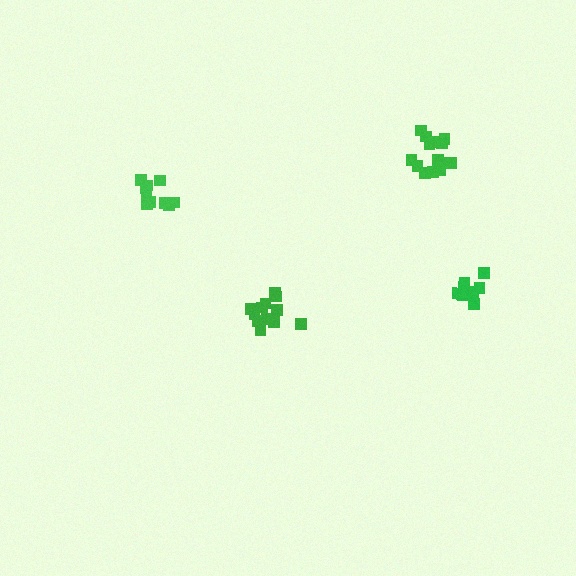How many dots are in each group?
Group 1: 15 dots, Group 2: 11 dots, Group 3: 13 dots, Group 4: 10 dots (49 total).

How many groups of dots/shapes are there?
There are 4 groups.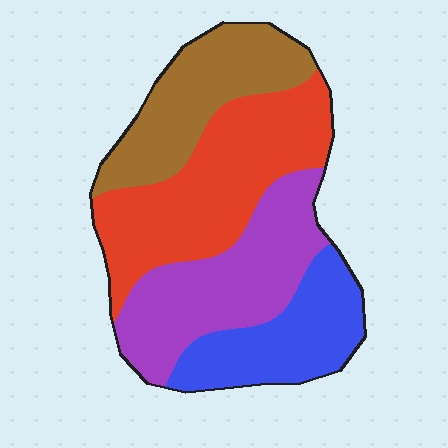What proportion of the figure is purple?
Purple takes up about one quarter (1/4) of the figure.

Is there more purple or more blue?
Purple.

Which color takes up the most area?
Red, at roughly 30%.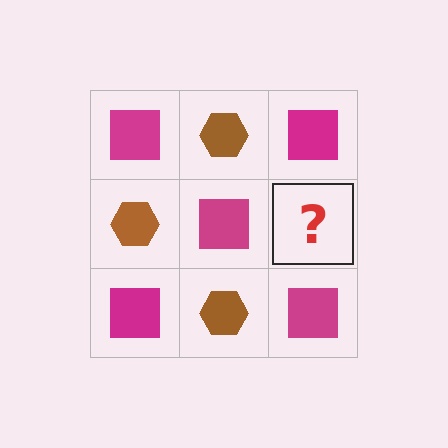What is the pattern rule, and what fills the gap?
The rule is that it alternates magenta square and brown hexagon in a checkerboard pattern. The gap should be filled with a brown hexagon.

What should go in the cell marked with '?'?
The missing cell should contain a brown hexagon.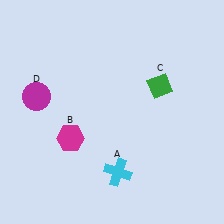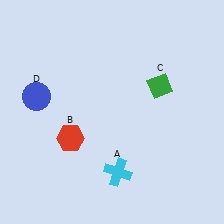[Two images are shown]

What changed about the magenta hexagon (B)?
In Image 1, B is magenta. In Image 2, it changed to red.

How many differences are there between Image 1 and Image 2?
There are 2 differences between the two images.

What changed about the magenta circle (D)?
In Image 1, D is magenta. In Image 2, it changed to blue.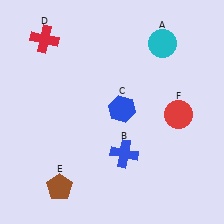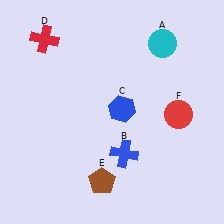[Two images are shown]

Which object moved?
The brown pentagon (E) moved right.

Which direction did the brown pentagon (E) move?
The brown pentagon (E) moved right.